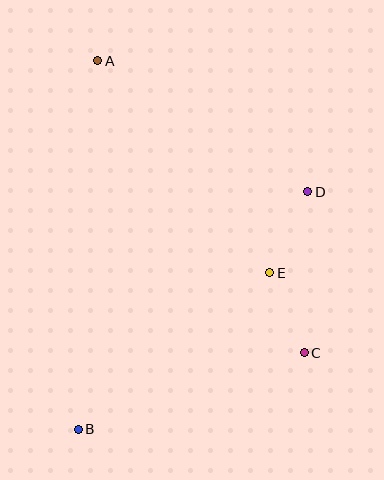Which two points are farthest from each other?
Points A and B are farthest from each other.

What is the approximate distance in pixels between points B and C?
The distance between B and C is approximately 238 pixels.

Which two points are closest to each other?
Points C and E are closest to each other.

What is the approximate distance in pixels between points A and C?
The distance between A and C is approximately 358 pixels.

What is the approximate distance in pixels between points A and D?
The distance between A and D is approximately 248 pixels.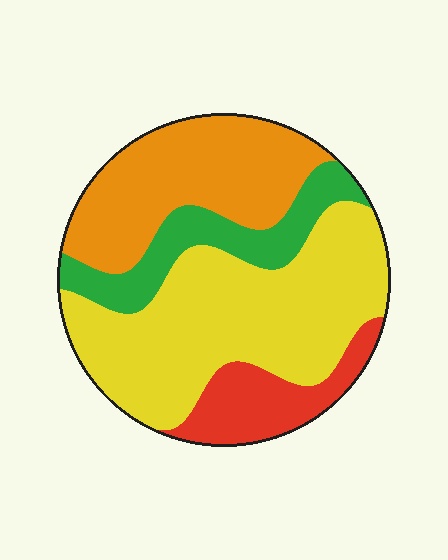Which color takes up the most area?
Yellow, at roughly 45%.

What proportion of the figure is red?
Red takes up about one eighth (1/8) of the figure.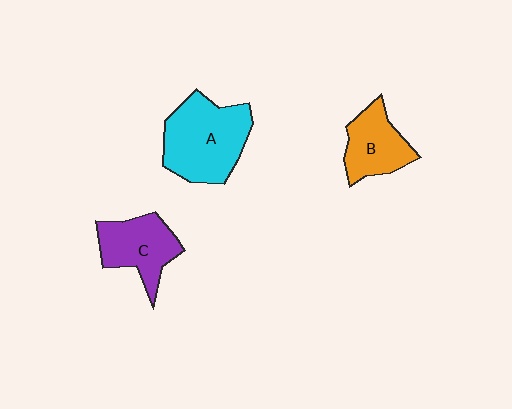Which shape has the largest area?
Shape A (cyan).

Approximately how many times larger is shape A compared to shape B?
Approximately 1.6 times.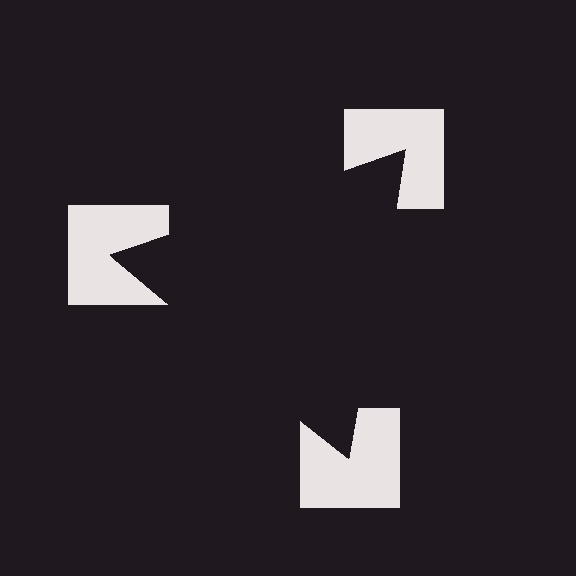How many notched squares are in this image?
There are 3 — one at each vertex of the illusory triangle.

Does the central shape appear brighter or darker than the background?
It typically appears slightly darker than the background, even though no actual brightness change is drawn.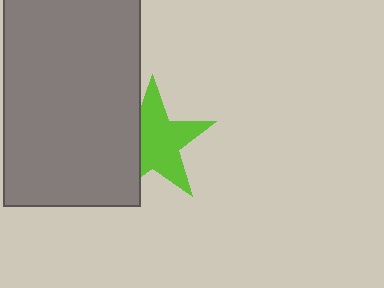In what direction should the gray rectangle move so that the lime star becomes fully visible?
The gray rectangle should move left. That is the shortest direction to clear the overlap and leave the lime star fully visible.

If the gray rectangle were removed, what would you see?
You would see the complete lime star.